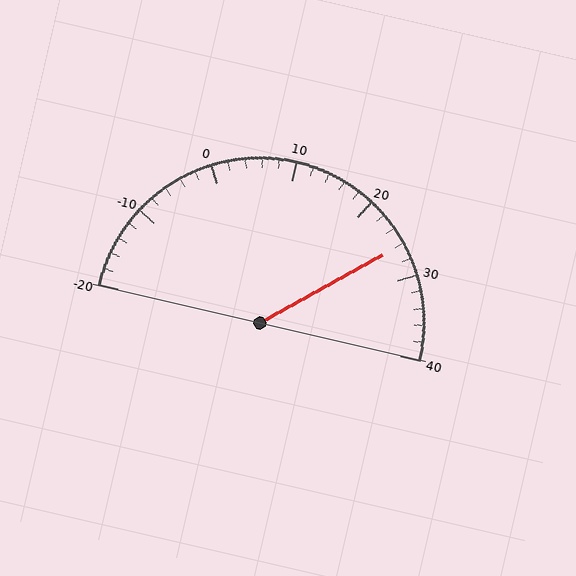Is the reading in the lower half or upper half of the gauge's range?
The reading is in the upper half of the range (-20 to 40).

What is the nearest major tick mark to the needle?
The nearest major tick mark is 30.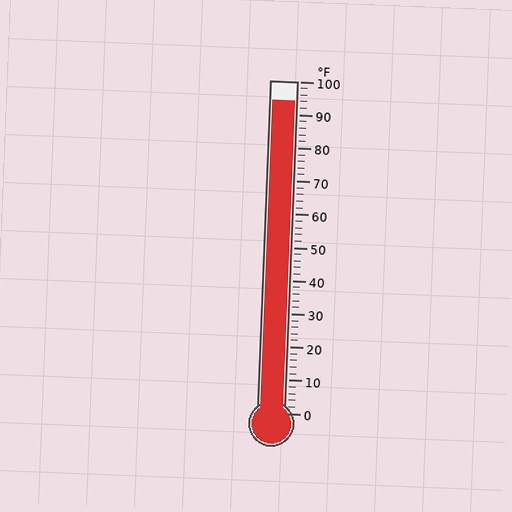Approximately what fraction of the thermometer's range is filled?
The thermometer is filled to approximately 95% of its range.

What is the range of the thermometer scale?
The thermometer scale ranges from 0°F to 100°F.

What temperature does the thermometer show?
The thermometer shows approximately 94°F.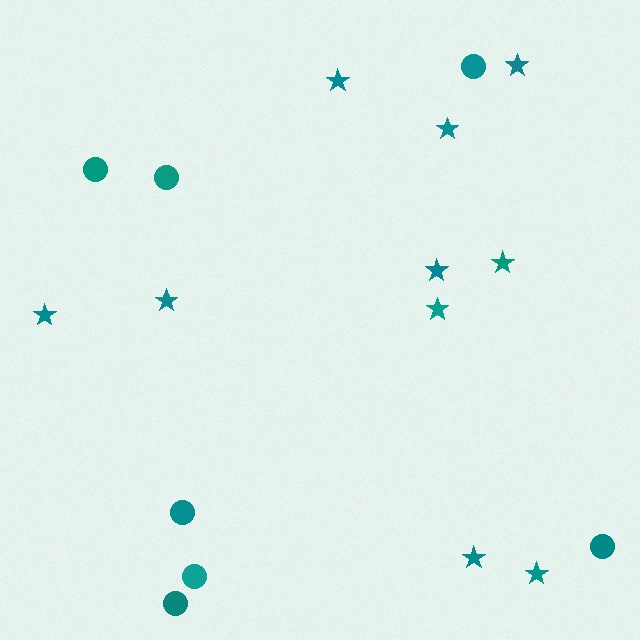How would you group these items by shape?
There are 2 groups: one group of stars (10) and one group of circles (7).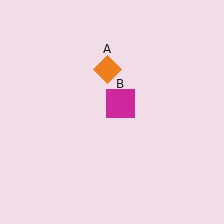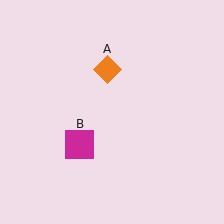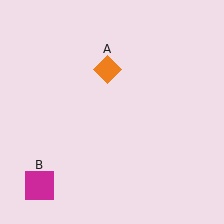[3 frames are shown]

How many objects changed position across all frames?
1 object changed position: magenta square (object B).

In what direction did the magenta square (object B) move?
The magenta square (object B) moved down and to the left.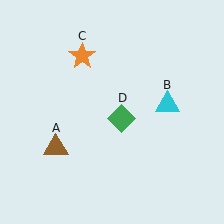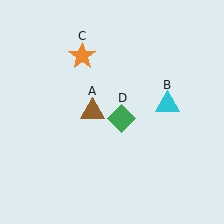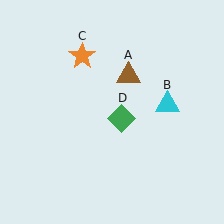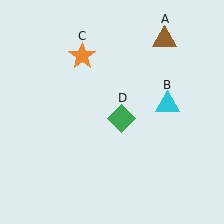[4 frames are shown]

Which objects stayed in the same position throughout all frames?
Cyan triangle (object B) and orange star (object C) and green diamond (object D) remained stationary.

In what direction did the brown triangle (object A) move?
The brown triangle (object A) moved up and to the right.